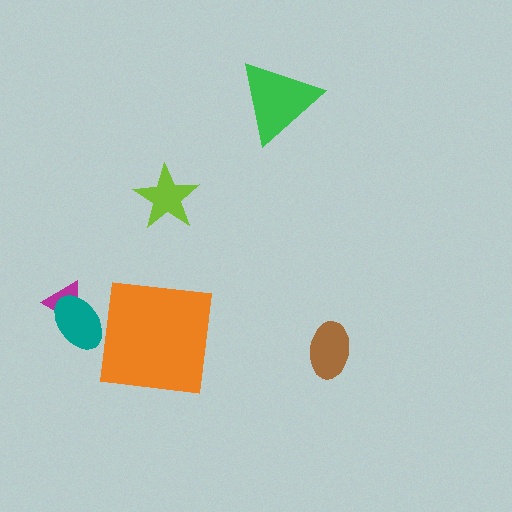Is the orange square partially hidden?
No, no other shape covers it.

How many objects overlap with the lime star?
0 objects overlap with the lime star.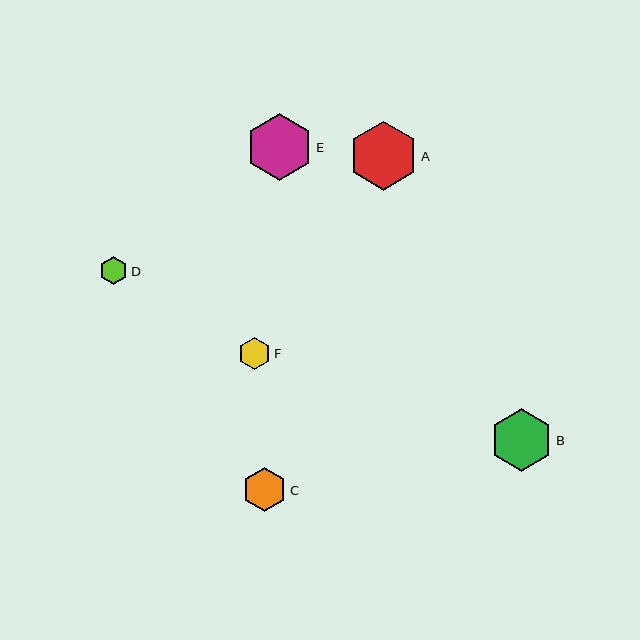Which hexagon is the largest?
Hexagon A is the largest with a size of approximately 69 pixels.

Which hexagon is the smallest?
Hexagon D is the smallest with a size of approximately 28 pixels.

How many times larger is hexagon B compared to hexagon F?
Hexagon B is approximately 2.0 times the size of hexagon F.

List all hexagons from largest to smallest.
From largest to smallest: A, E, B, C, F, D.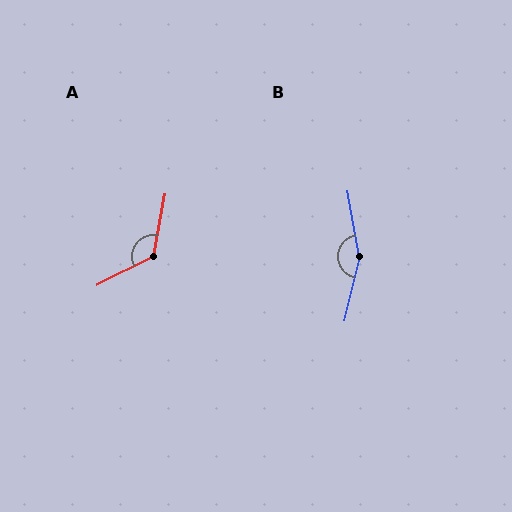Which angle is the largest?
B, at approximately 157 degrees.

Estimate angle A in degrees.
Approximately 127 degrees.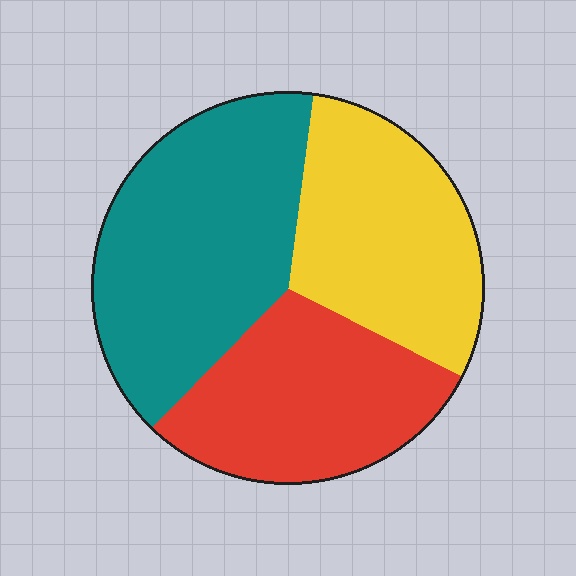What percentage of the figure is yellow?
Yellow takes up about one third (1/3) of the figure.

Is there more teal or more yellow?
Teal.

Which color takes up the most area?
Teal, at roughly 40%.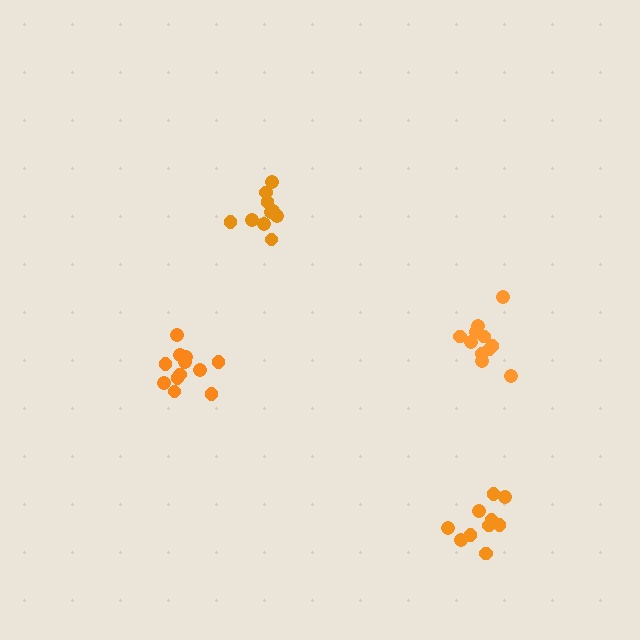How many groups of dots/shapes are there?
There are 4 groups.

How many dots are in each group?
Group 1: 11 dots, Group 2: 10 dots, Group 3: 10 dots, Group 4: 12 dots (43 total).